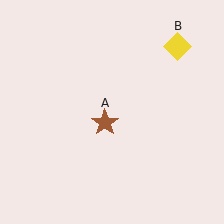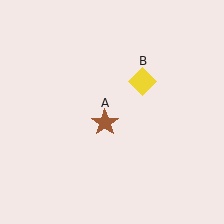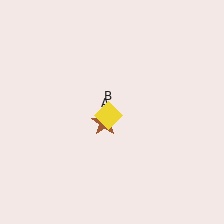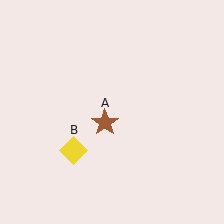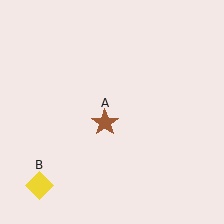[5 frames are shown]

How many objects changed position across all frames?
1 object changed position: yellow diamond (object B).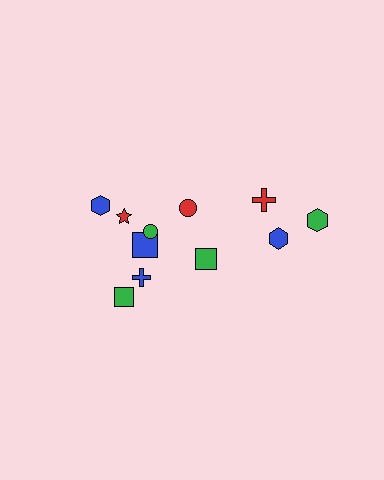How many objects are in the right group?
There are 4 objects.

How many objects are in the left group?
There are 7 objects.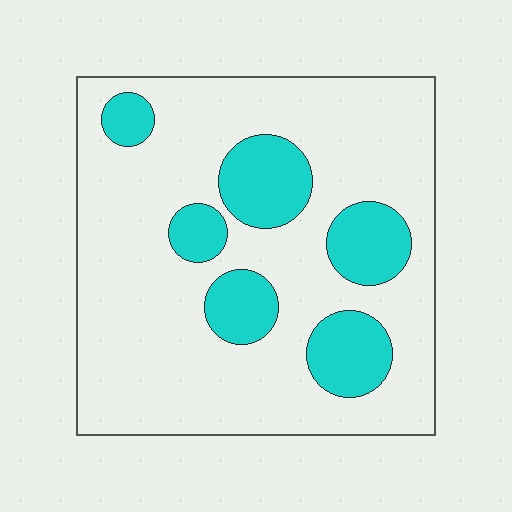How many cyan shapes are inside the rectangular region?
6.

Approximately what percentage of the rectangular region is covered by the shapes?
Approximately 20%.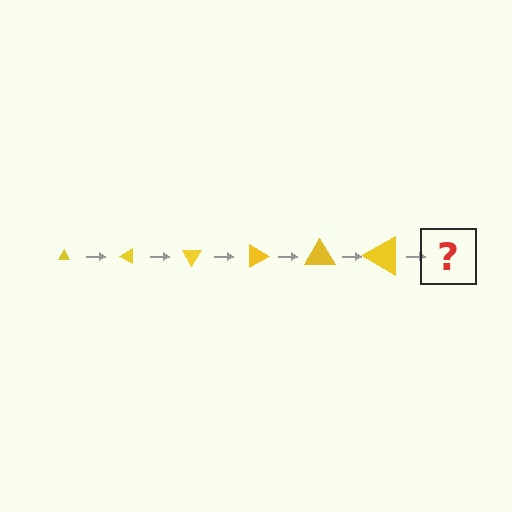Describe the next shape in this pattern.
It should be a triangle, larger than the previous one and rotated 180 degrees from the start.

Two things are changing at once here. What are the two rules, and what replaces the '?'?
The two rules are that the triangle grows larger each step and it rotates 30 degrees each step. The '?' should be a triangle, larger than the previous one and rotated 180 degrees from the start.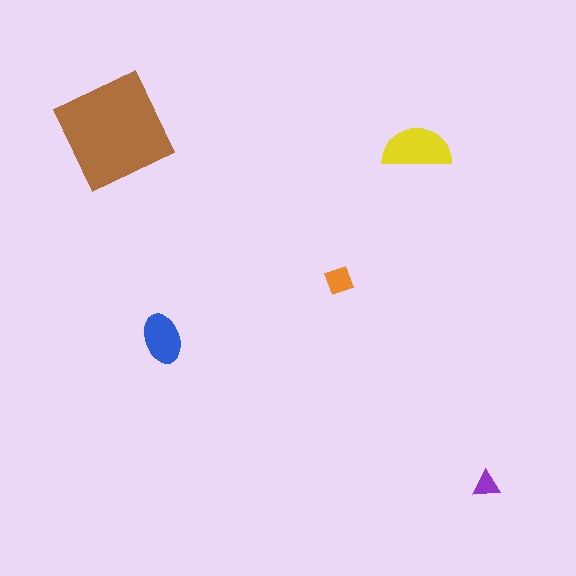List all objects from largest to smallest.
The brown square, the yellow semicircle, the blue ellipse, the orange diamond, the purple triangle.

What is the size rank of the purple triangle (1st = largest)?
5th.